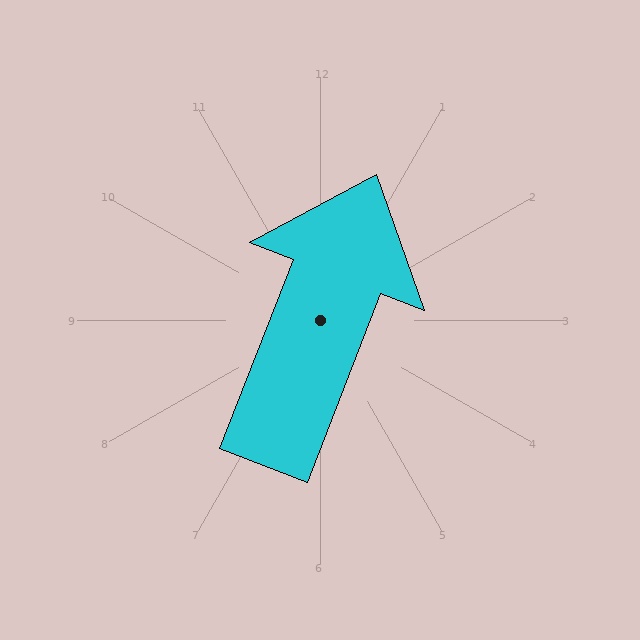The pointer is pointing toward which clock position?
Roughly 1 o'clock.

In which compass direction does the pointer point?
North.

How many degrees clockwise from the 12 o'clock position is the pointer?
Approximately 21 degrees.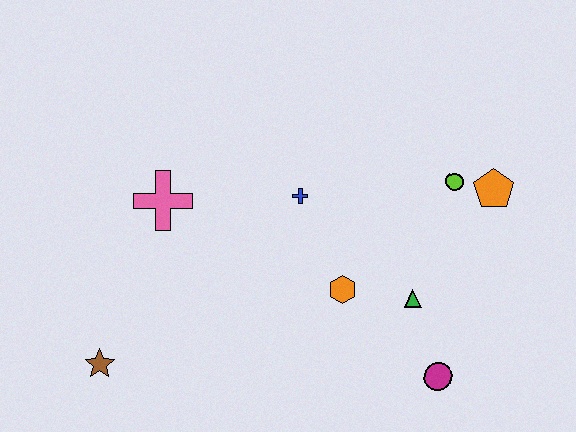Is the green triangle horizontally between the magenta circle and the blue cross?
Yes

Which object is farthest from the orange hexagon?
The brown star is farthest from the orange hexagon.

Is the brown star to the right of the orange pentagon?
No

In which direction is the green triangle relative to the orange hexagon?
The green triangle is to the right of the orange hexagon.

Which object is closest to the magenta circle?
The green triangle is closest to the magenta circle.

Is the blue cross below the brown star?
No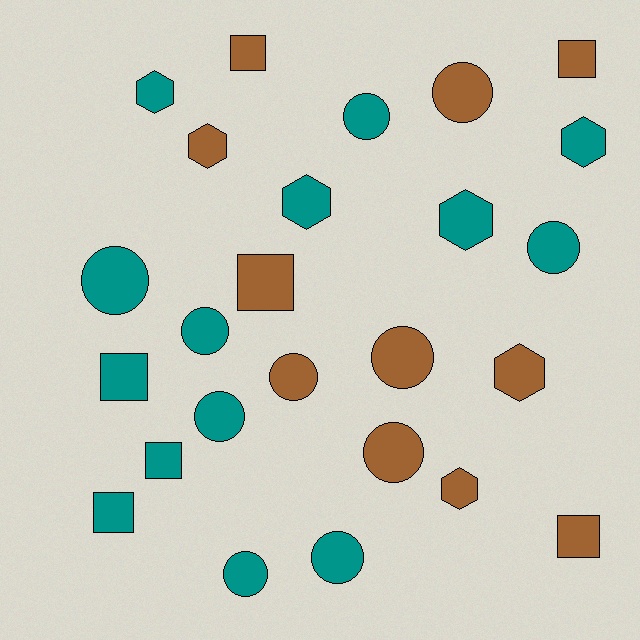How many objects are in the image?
There are 25 objects.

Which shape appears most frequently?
Circle, with 11 objects.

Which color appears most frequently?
Teal, with 14 objects.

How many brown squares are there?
There are 4 brown squares.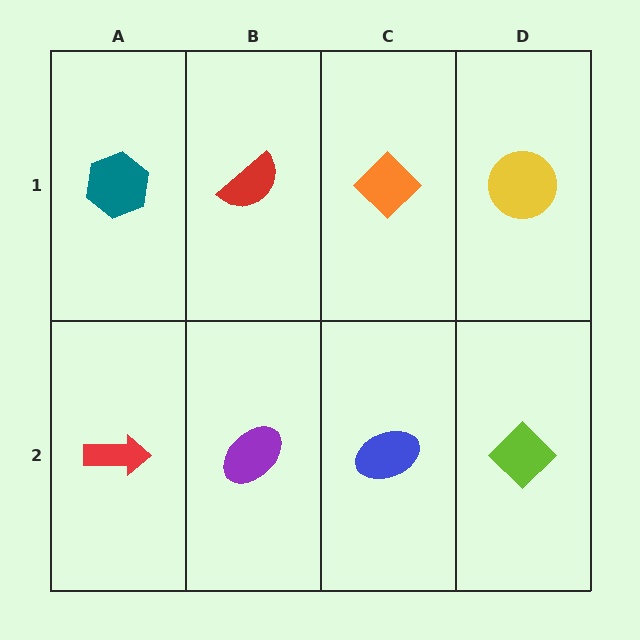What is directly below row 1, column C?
A blue ellipse.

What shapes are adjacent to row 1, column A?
A red arrow (row 2, column A), a red semicircle (row 1, column B).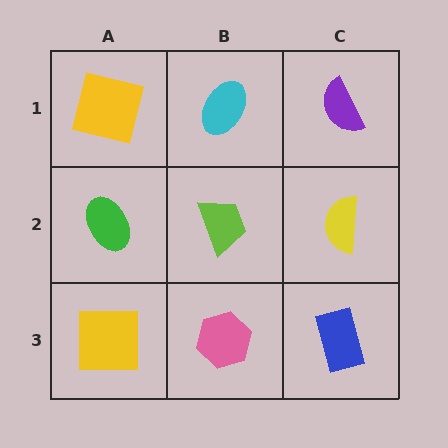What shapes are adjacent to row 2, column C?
A purple semicircle (row 1, column C), a blue rectangle (row 3, column C), a lime trapezoid (row 2, column B).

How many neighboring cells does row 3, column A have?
2.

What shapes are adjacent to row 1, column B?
A lime trapezoid (row 2, column B), a yellow square (row 1, column A), a purple semicircle (row 1, column C).